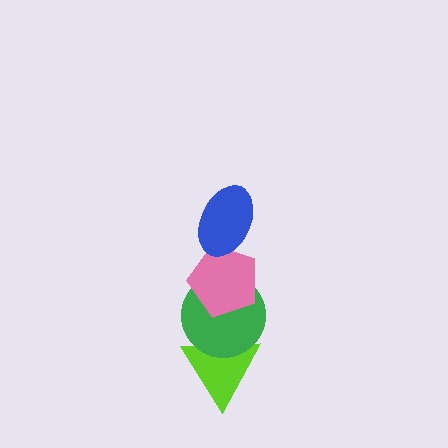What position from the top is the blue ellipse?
The blue ellipse is 1st from the top.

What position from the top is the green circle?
The green circle is 3rd from the top.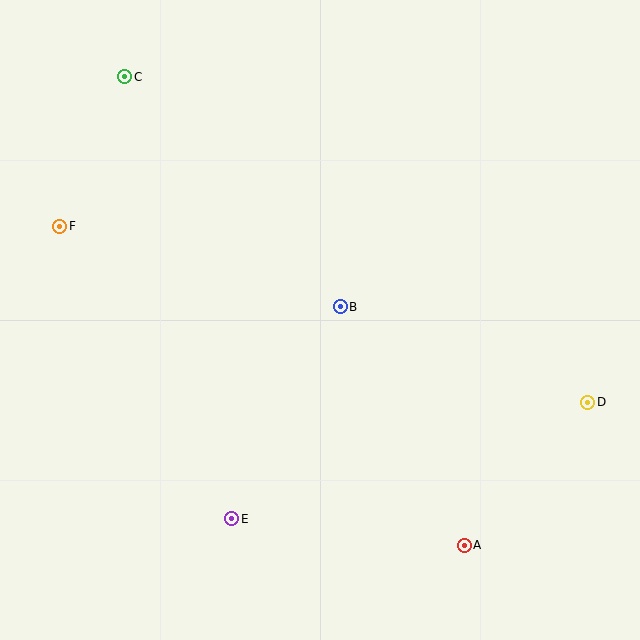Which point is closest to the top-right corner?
Point D is closest to the top-right corner.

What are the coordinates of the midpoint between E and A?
The midpoint between E and A is at (348, 532).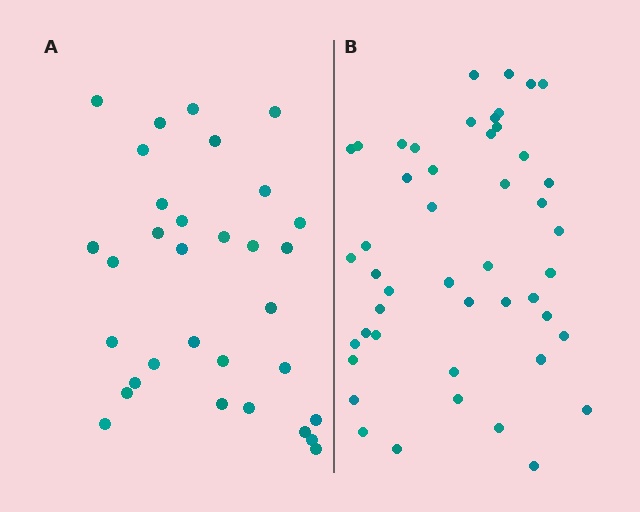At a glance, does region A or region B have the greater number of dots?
Region B (the right region) has more dots.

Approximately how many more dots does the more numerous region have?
Region B has approximately 15 more dots than region A.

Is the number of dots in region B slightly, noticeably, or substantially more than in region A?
Region B has substantially more. The ratio is roughly 1.5 to 1.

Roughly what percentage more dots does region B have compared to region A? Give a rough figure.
About 45% more.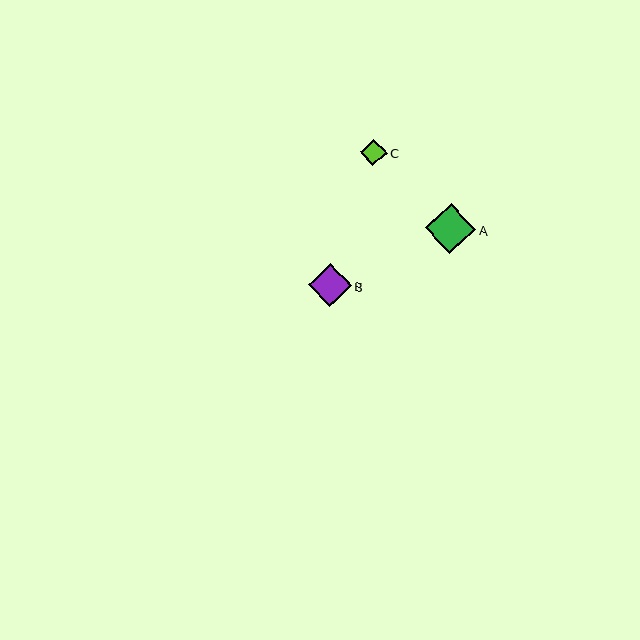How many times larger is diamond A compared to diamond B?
Diamond A is approximately 1.2 times the size of diamond B.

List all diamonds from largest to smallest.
From largest to smallest: A, B, C.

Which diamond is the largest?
Diamond A is the largest with a size of approximately 50 pixels.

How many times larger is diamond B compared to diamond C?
Diamond B is approximately 1.6 times the size of diamond C.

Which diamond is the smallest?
Diamond C is the smallest with a size of approximately 26 pixels.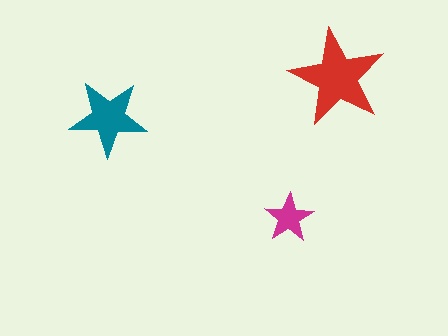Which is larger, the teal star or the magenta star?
The teal one.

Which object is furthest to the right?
The red star is rightmost.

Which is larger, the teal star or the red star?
The red one.